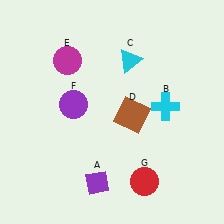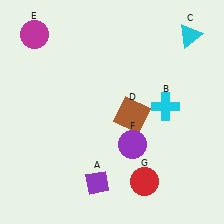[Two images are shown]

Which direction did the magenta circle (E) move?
The magenta circle (E) moved left.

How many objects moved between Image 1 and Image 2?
3 objects moved between the two images.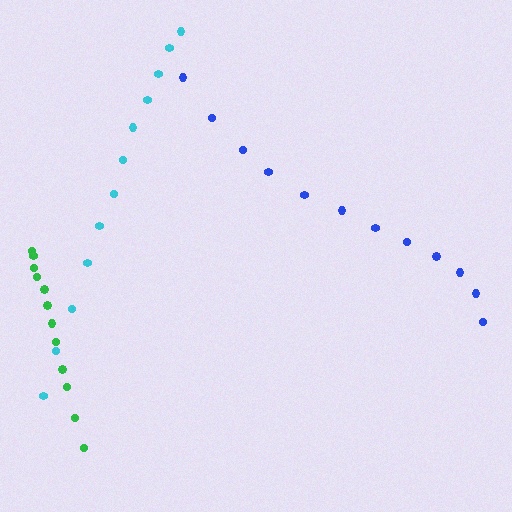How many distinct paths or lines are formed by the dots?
There are 3 distinct paths.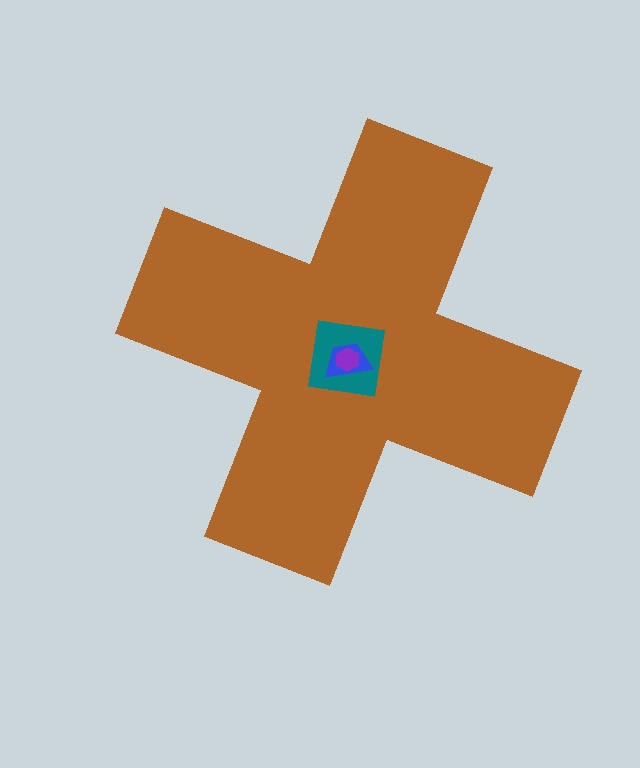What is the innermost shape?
The purple hexagon.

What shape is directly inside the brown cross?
The teal square.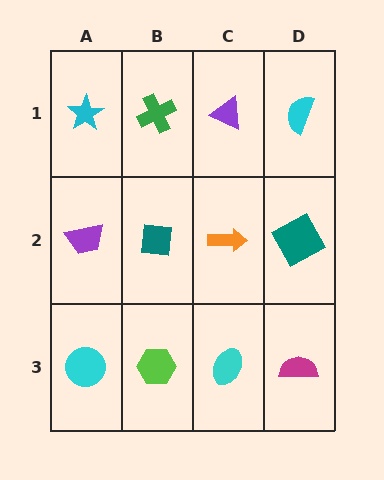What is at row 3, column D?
A magenta semicircle.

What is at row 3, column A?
A cyan circle.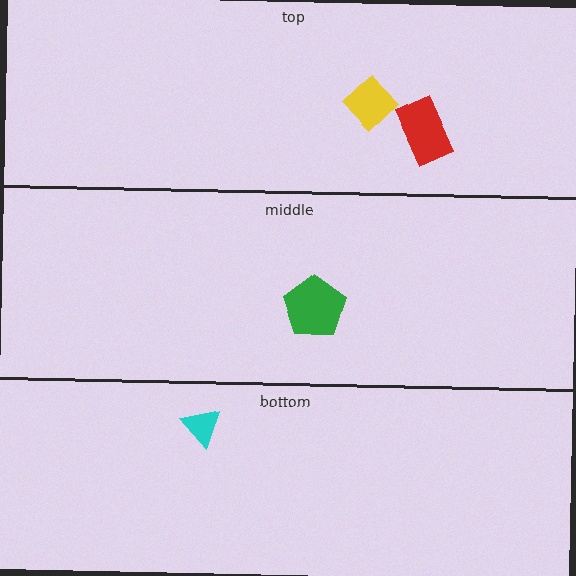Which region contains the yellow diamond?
The top region.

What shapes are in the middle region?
The green pentagon.